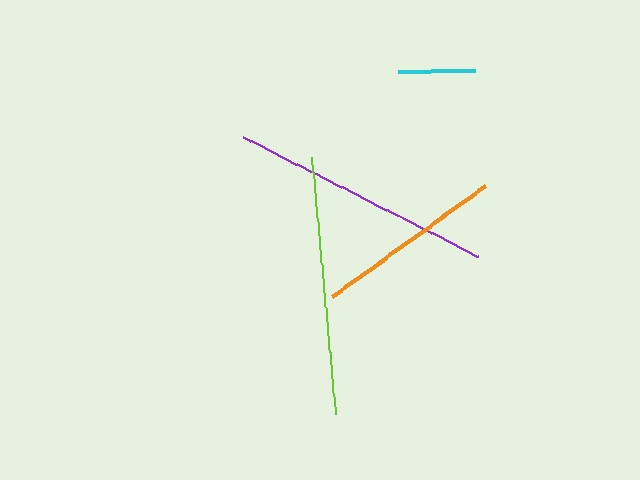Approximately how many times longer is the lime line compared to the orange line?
The lime line is approximately 1.4 times the length of the orange line.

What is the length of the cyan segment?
The cyan segment is approximately 77 pixels long.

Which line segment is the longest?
The purple line is the longest at approximately 264 pixels.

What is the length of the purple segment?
The purple segment is approximately 264 pixels long.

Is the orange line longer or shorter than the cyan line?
The orange line is longer than the cyan line.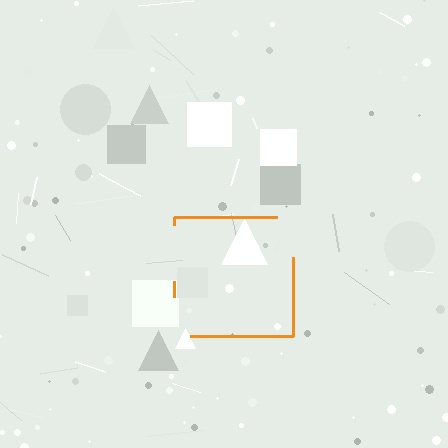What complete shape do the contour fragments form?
The contour fragments form a square.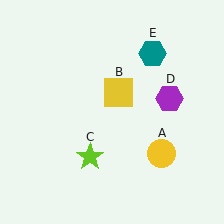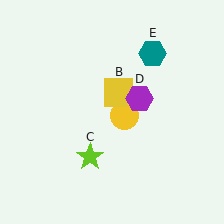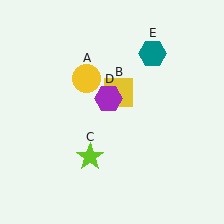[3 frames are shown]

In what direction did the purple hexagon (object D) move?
The purple hexagon (object D) moved left.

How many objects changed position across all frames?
2 objects changed position: yellow circle (object A), purple hexagon (object D).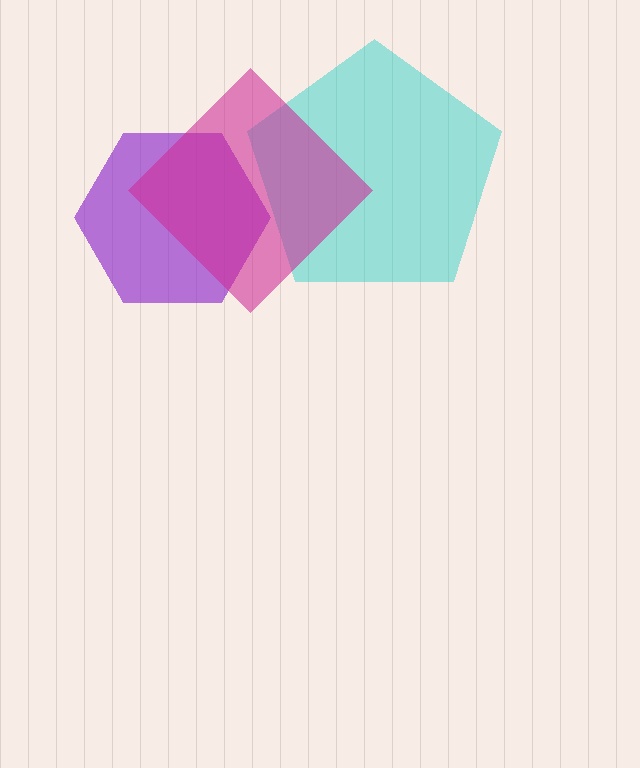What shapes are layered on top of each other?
The layered shapes are: a cyan pentagon, a purple hexagon, a magenta diamond.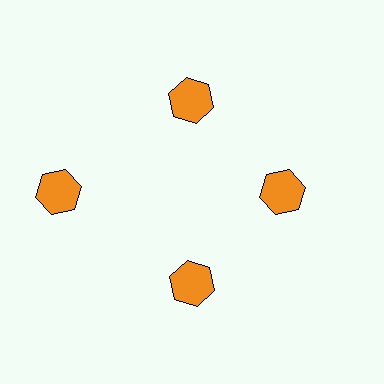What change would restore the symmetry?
The symmetry would be restored by moving it inward, back onto the ring so that all 4 hexagons sit at equal angles and equal distance from the center.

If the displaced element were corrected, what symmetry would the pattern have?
It would have 4-fold rotational symmetry — the pattern would map onto itself every 90 degrees.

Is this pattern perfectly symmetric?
No. The 4 orange hexagons are arranged in a ring, but one element near the 9 o'clock position is pushed outward from the center, breaking the 4-fold rotational symmetry.